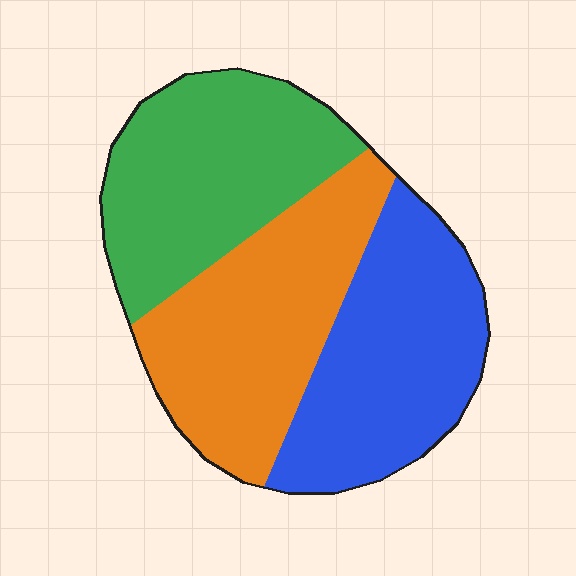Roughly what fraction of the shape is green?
Green covers 33% of the shape.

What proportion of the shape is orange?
Orange takes up about one third (1/3) of the shape.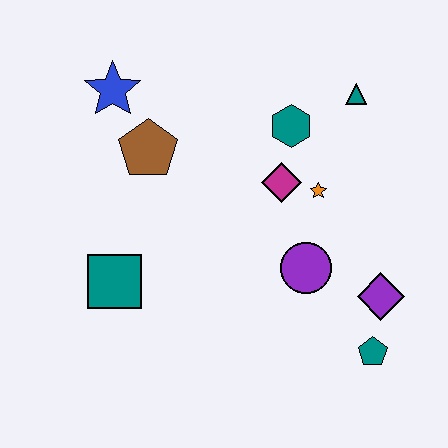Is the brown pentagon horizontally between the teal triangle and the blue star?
Yes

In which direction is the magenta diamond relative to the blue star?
The magenta diamond is to the right of the blue star.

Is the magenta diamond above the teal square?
Yes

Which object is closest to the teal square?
The brown pentagon is closest to the teal square.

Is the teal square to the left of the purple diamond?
Yes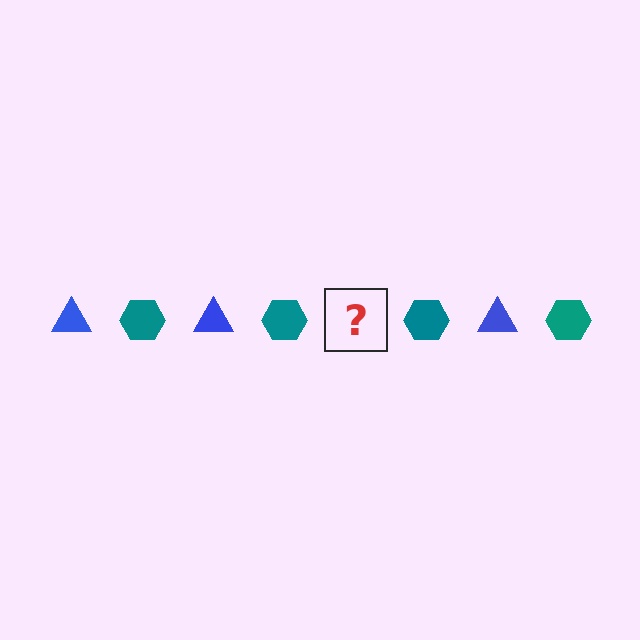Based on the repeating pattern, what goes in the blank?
The blank should be a blue triangle.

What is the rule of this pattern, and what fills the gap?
The rule is that the pattern alternates between blue triangle and teal hexagon. The gap should be filled with a blue triangle.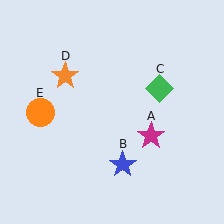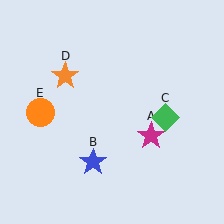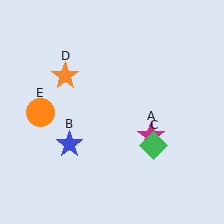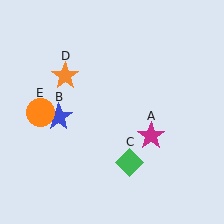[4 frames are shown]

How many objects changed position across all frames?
2 objects changed position: blue star (object B), green diamond (object C).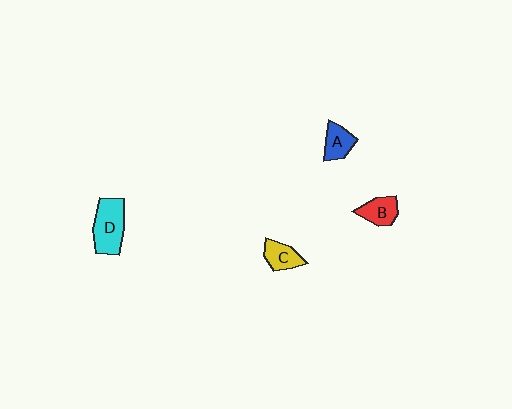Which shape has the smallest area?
Shape A (blue).